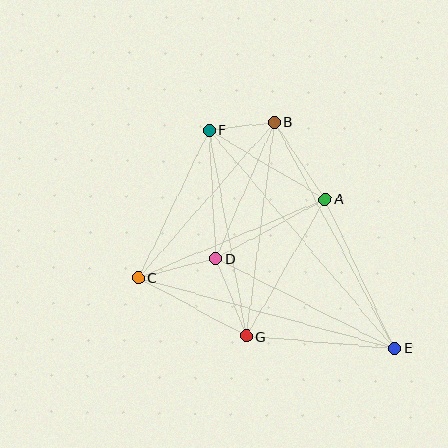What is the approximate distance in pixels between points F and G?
The distance between F and G is approximately 210 pixels.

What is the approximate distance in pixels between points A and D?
The distance between A and D is approximately 124 pixels.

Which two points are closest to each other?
Points B and F are closest to each other.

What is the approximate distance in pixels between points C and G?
The distance between C and G is approximately 123 pixels.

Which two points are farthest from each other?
Points E and F are farthest from each other.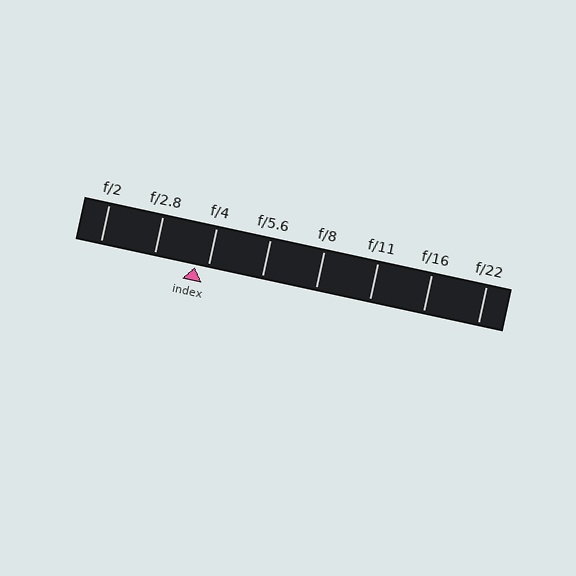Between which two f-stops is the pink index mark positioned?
The index mark is between f/2.8 and f/4.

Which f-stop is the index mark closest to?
The index mark is closest to f/4.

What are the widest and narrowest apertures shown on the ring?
The widest aperture shown is f/2 and the narrowest is f/22.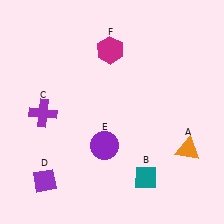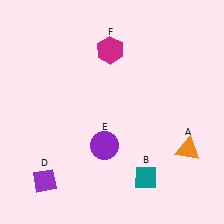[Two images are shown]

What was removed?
The purple cross (C) was removed in Image 2.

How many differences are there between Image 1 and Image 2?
There is 1 difference between the two images.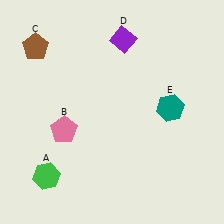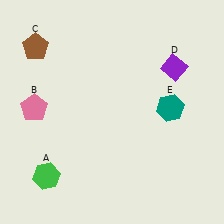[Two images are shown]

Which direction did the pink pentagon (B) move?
The pink pentagon (B) moved left.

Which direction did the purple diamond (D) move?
The purple diamond (D) moved right.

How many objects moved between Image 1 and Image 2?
2 objects moved between the two images.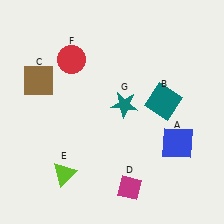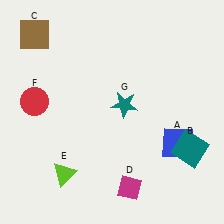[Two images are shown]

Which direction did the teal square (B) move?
The teal square (B) moved down.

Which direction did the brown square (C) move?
The brown square (C) moved up.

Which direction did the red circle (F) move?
The red circle (F) moved down.